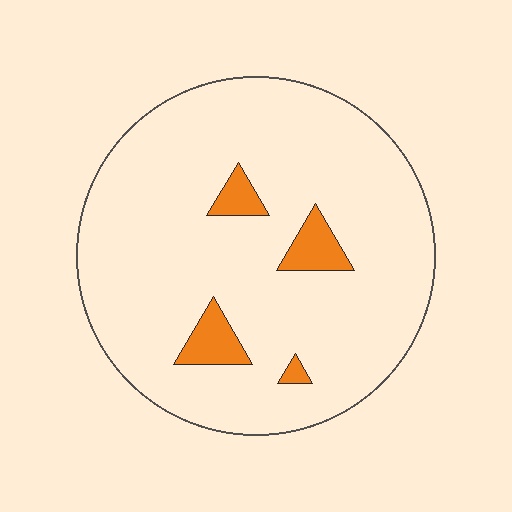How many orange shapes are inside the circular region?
4.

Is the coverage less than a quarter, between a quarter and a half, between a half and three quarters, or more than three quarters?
Less than a quarter.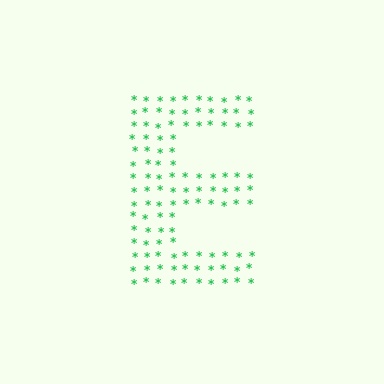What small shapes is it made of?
It is made of small asterisks.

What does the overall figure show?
The overall figure shows the letter E.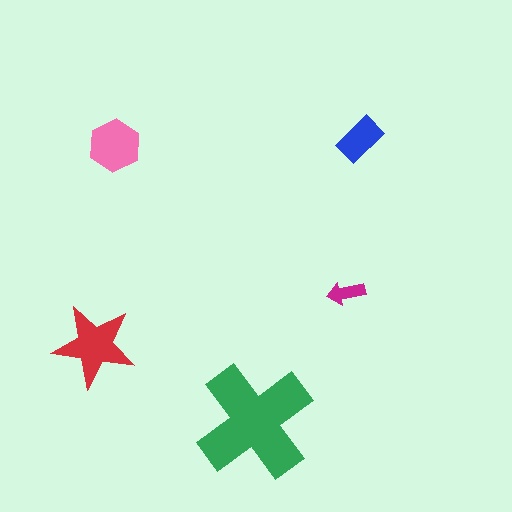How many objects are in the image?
There are 5 objects in the image.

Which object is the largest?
The green cross.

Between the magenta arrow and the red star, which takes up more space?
The red star.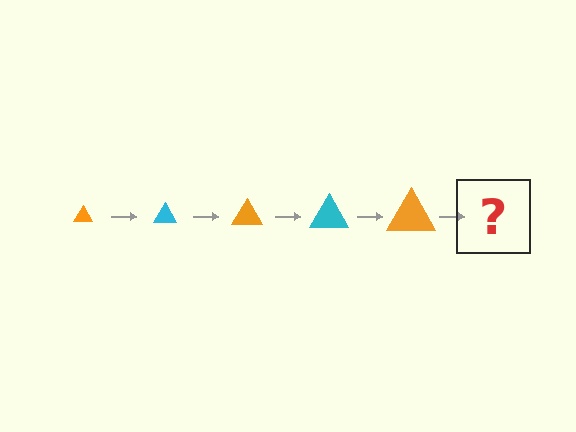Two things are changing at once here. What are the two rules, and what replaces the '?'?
The two rules are that the triangle grows larger each step and the color cycles through orange and cyan. The '?' should be a cyan triangle, larger than the previous one.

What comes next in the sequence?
The next element should be a cyan triangle, larger than the previous one.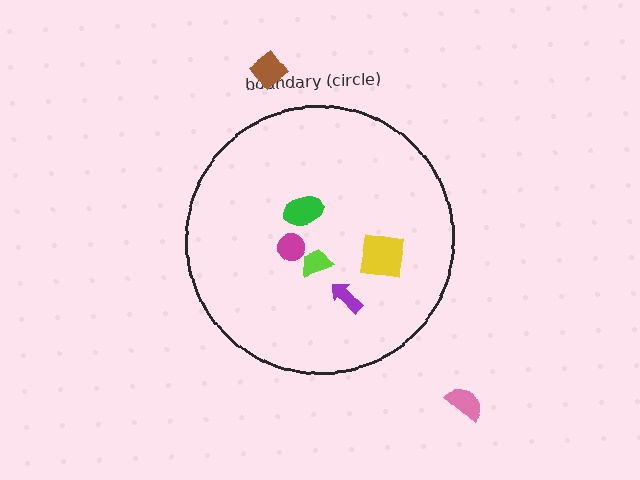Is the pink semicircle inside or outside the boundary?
Outside.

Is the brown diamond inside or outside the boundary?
Outside.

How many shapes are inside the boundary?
5 inside, 2 outside.